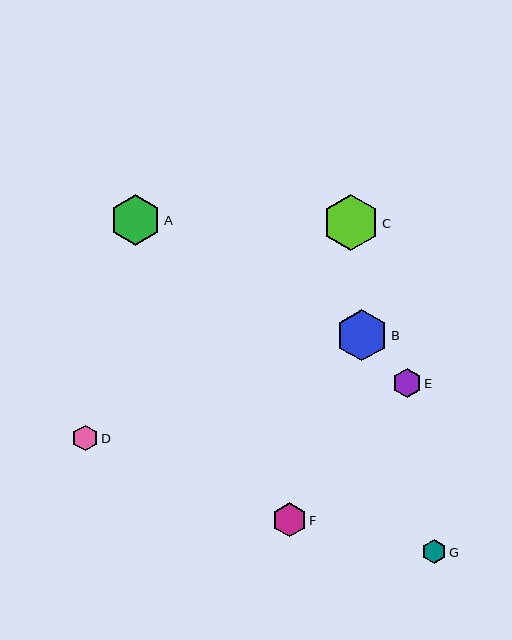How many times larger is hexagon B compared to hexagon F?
Hexagon B is approximately 1.5 times the size of hexagon F.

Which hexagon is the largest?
Hexagon C is the largest with a size of approximately 56 pixels.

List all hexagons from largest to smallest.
From largest to smallest: C, B, A, F, E, D, G.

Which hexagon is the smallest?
Hexagon G is the smallest with a size of approximately 23 pixels.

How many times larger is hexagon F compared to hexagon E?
Hexagon F is approximately 1.2 times the size of hexagon E.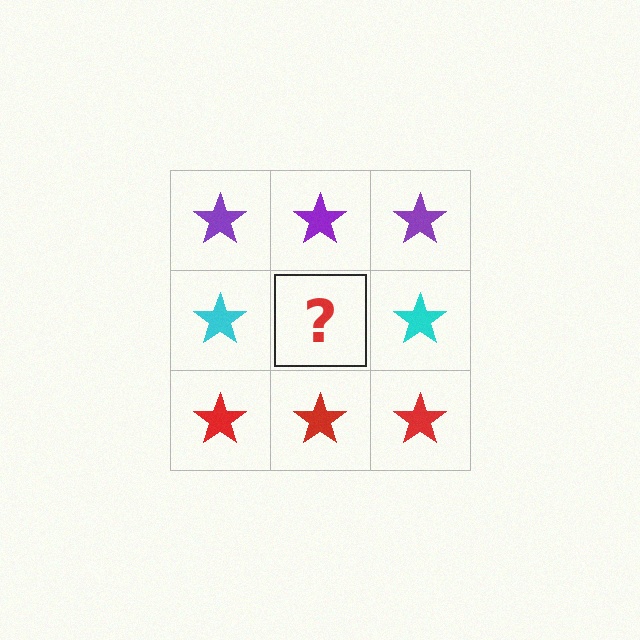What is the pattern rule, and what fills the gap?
The rule is that each row has a consistent color. The gap should be filled with a cyan star.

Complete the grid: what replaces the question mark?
The question mark should be replaced with a cyan star.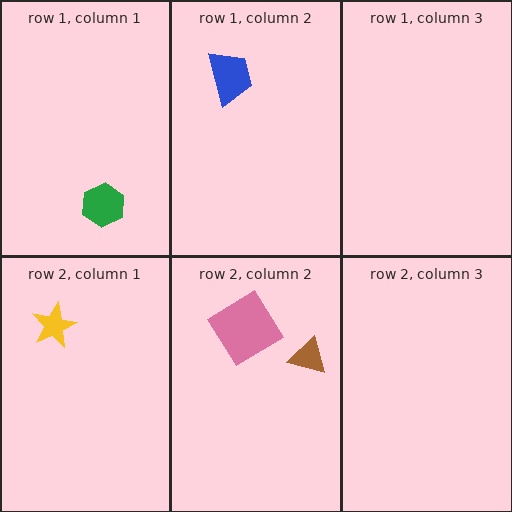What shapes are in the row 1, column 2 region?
The blue trapezoid.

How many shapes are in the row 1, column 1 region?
1.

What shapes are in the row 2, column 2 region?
The brown triangle, the pink diamond.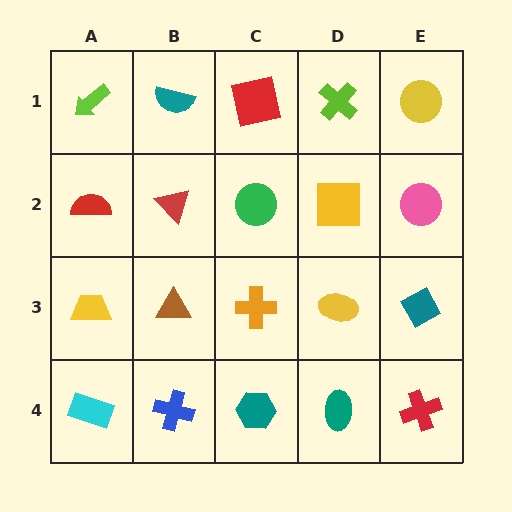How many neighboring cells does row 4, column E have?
2.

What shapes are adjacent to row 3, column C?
A green circle (row 2, column C), a teal hexagon (row 4, column C), a brown triangle (row 3, column B), a yellow ellipse (row 3, column D).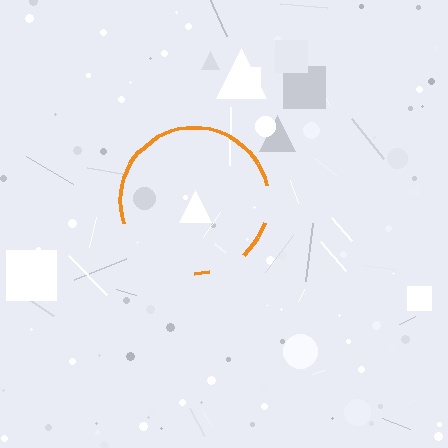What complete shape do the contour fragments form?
The contour fragments form a circle.